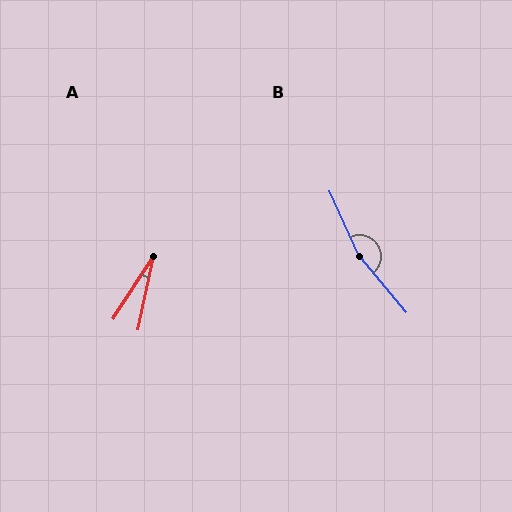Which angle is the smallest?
A, at approximately 21 degrees.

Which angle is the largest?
B, at approximately 165 degrees.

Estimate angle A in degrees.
Approximately 21 degrees.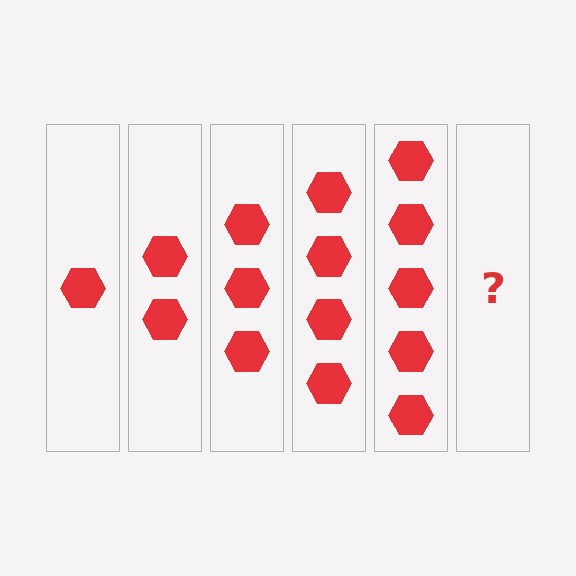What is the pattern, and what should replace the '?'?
The pattern is that each step adds one more hexagon. The '?' should be 6 hexagons.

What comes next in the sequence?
The next element should be 6 hexagons.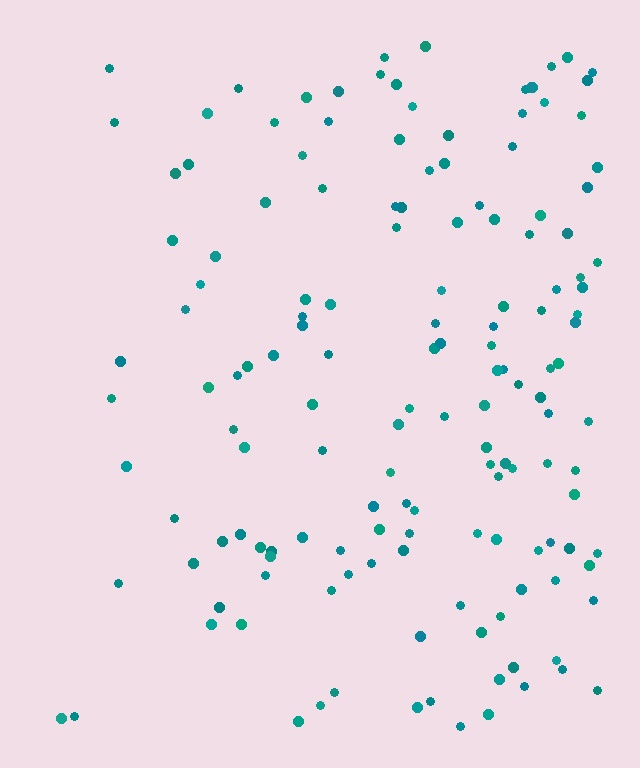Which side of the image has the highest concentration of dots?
The right.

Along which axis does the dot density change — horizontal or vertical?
Horizontal.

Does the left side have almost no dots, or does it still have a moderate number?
Still a moderate number, just noticeably fewer than the right.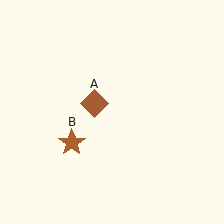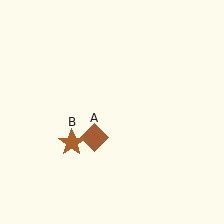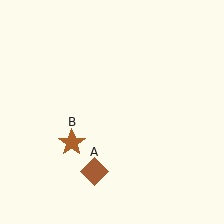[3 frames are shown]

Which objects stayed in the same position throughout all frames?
Brown star (object B) remained stationary.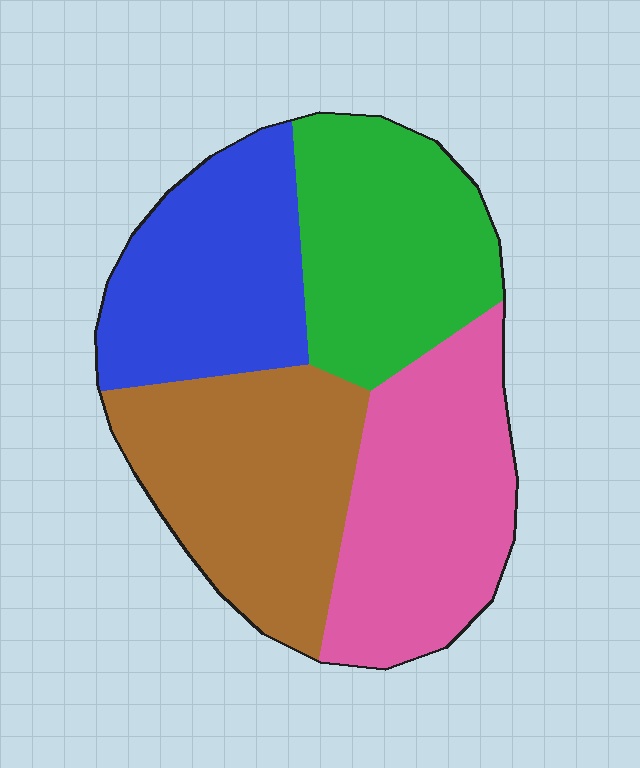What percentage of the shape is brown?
Brown takes up about one quarter (1/4) of the shape.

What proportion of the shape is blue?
Blue takes up about one fifth (1/5) of the shape.